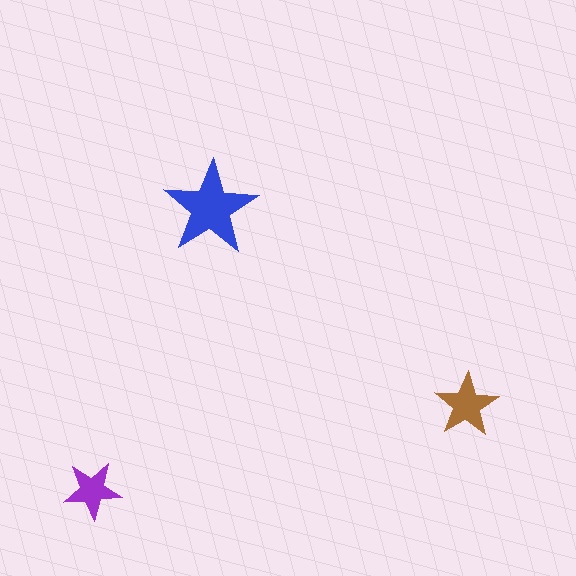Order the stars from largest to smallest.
the blue one, the brown one, the purple one.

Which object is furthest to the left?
The purple star is leftmost.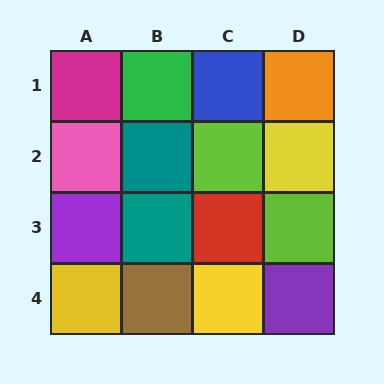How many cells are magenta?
1 cell is magenta.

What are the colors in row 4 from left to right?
Yellow, brown, yellow, purple.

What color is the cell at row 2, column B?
Teal.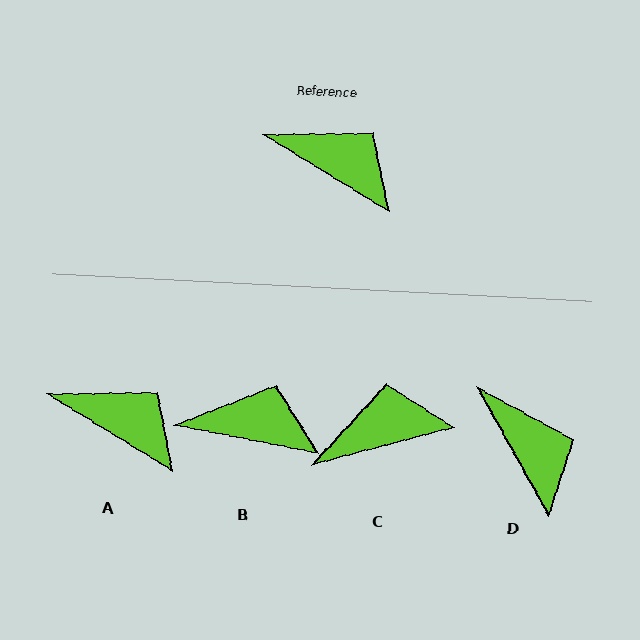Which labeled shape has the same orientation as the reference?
A.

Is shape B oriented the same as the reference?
No, it is off by about 20 degrees.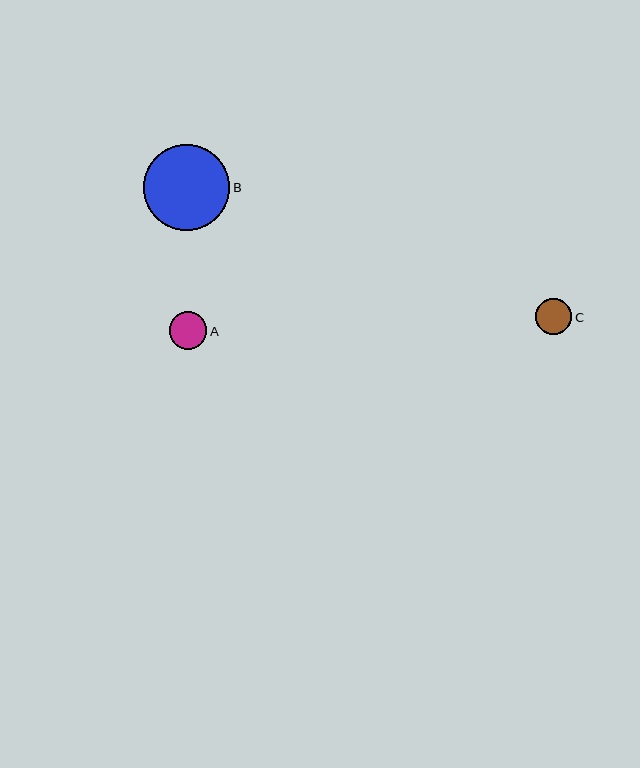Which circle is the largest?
Circle B is the largest with a size of approximately 86 pixels.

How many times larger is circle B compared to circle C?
Circle B is approximately 2.4 times the size of circle C.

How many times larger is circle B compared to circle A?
Circle B is approximately 2.3 times the size of circle A.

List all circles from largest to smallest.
From largest to smallest: B, A, C.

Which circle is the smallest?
Circle C is the smallest with a size of approximately 36 pixels.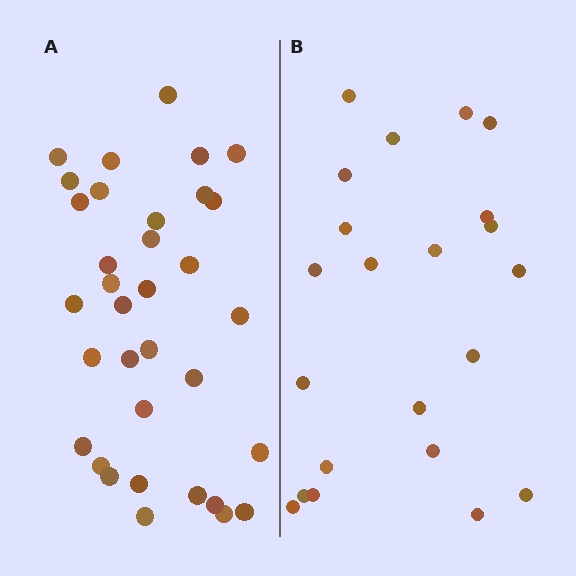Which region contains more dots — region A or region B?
Region A (the left region) has more dots.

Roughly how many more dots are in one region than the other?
Region A has roughly 12 or so more dots than region B.